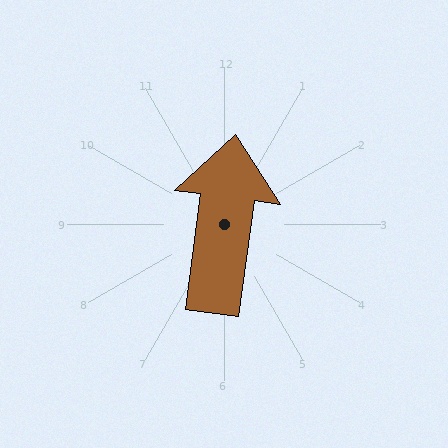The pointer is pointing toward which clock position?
Roughly 12 o'clock.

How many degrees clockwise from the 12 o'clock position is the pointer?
Approximately 7 degrees.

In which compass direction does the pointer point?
North.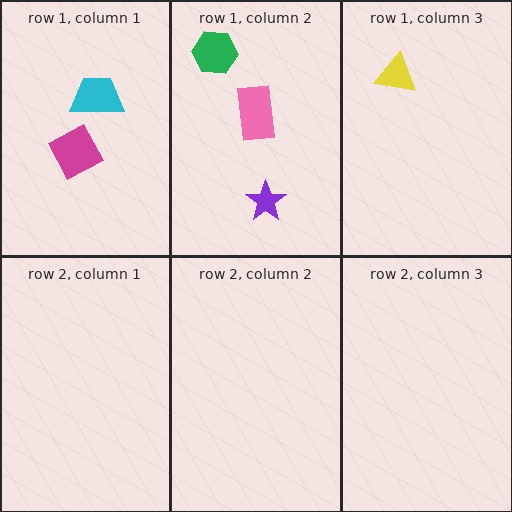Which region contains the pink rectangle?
The row 1, column 2 region.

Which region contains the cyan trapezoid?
The row 1, column 1 region.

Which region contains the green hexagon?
The row 1, column 2 region.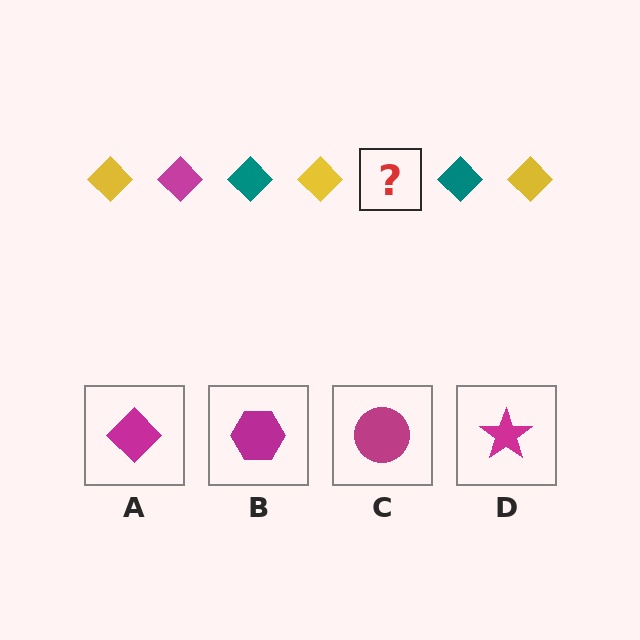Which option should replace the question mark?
Option A.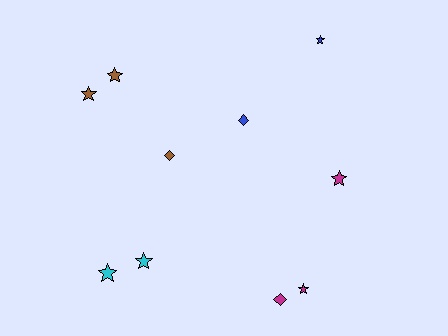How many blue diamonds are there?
There is 1 blue diamond.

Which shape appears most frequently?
Star, with 7 objects.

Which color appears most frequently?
Magenta, with 3 objects.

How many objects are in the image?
There are 10 objects.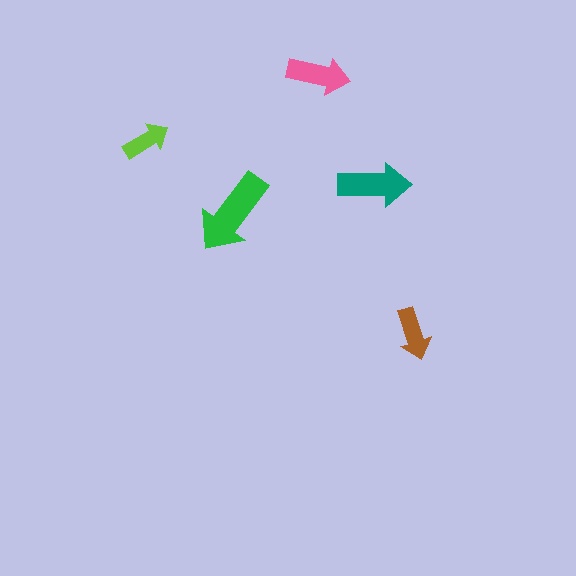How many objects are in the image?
There are 5 objects in the image.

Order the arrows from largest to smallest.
the green one, the teal one, the pink one, the brown one, the lime one.